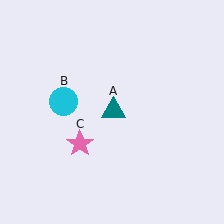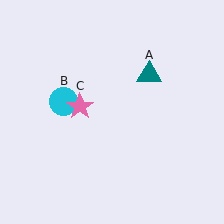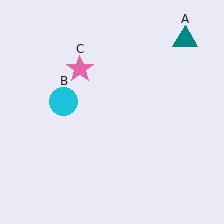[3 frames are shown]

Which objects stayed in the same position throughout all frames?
Cyan circle (object B) remained stationary.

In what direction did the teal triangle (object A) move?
The teal triangle (object A) moved up and to the right.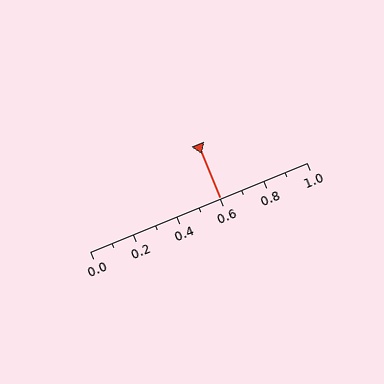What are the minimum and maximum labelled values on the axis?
The axis runs from 0.0 to 1.0.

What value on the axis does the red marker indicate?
The marker indicates approximately 0.6.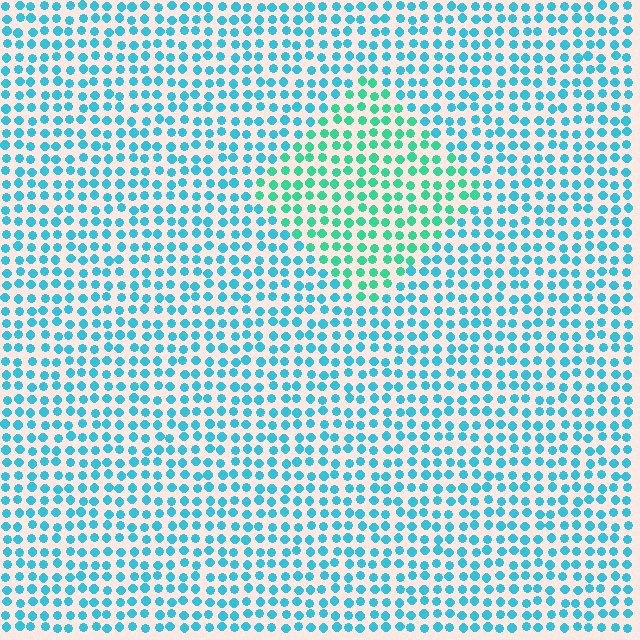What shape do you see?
I see a diamond.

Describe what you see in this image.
The image is filled with small cyan elements in a uniform arrangement. A diamond-shaped region is visible where the elements are tinted to a slightly different hue, forming a subtle color boundary.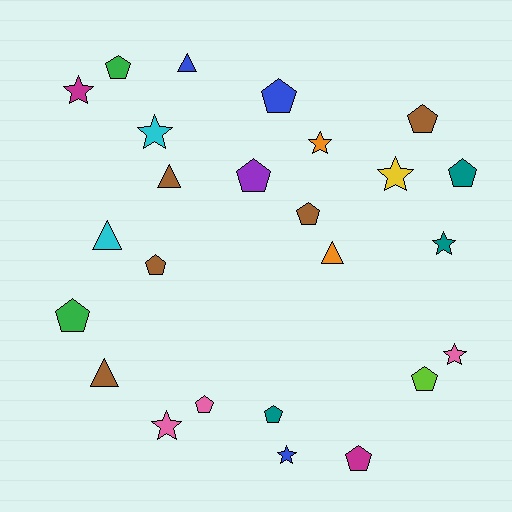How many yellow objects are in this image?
There is 1 yellow object.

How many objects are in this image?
There are 25 objects.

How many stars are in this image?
There are 8 stars.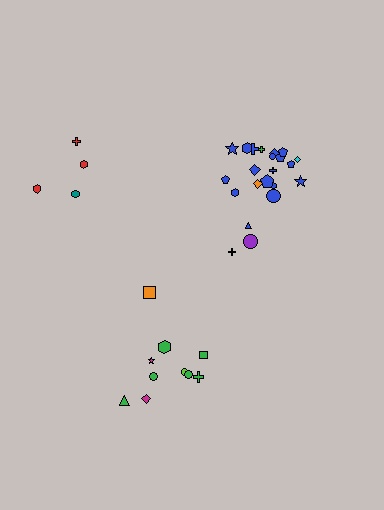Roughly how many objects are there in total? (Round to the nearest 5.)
Roughly 35 objects in total.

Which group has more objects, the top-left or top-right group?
The top-right group.